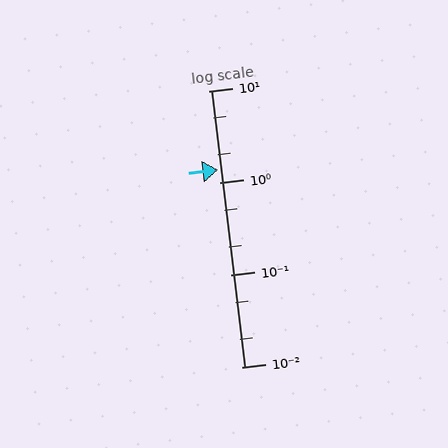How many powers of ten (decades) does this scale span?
The scale spans 3 decades, from 0.01 to 10.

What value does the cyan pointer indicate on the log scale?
The pointer indicates approximately 1.4.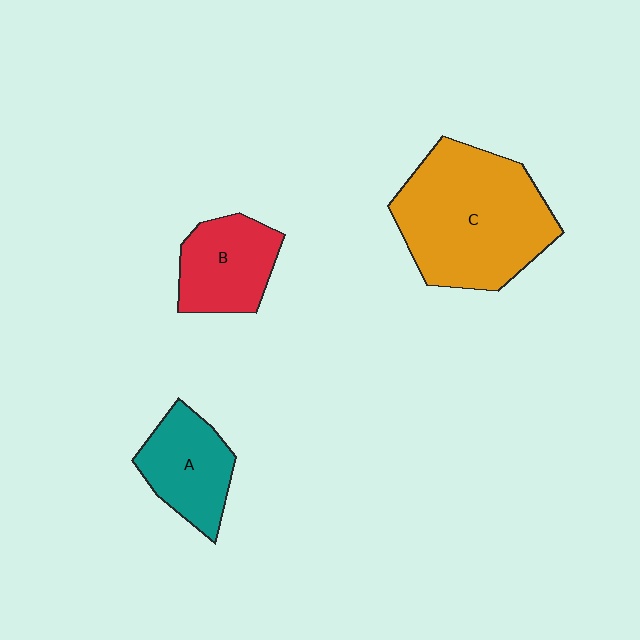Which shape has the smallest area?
Shape A (teal).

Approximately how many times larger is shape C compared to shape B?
Approximately 2.1 times.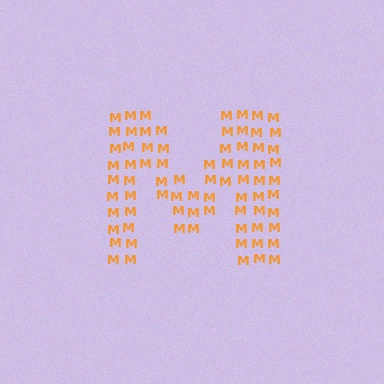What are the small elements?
The small elements are letter M's.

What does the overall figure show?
The overall figure shows the letter M.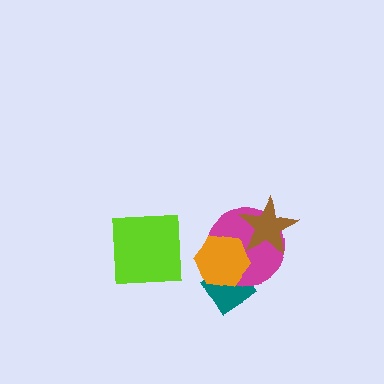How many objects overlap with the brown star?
1 object overlaps with the brown star.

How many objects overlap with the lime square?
0 objects overlap with the lime square.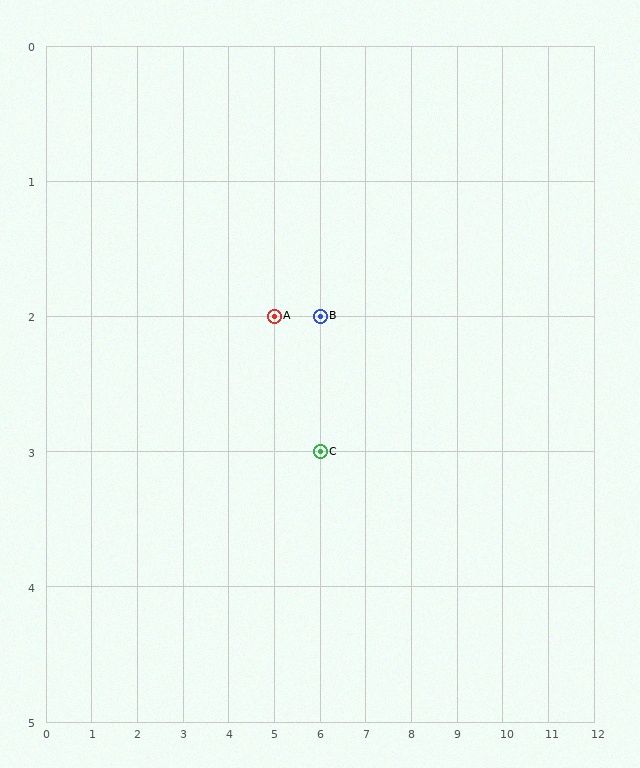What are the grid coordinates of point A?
Point A is at grid coordinates (5, 2).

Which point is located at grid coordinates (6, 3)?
Point C is at (6, 3).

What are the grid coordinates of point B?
Point B is at grid coordinates (6, 2).